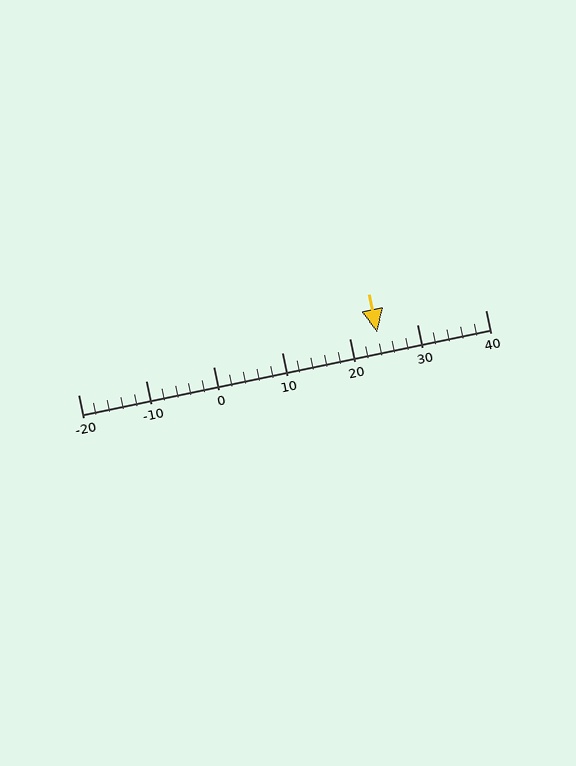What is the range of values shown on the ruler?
The ruler shows values from -20 to 40.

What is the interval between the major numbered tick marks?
The major tick marks are spaced 10 units apart.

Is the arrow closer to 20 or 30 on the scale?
The arrow is closer to 20.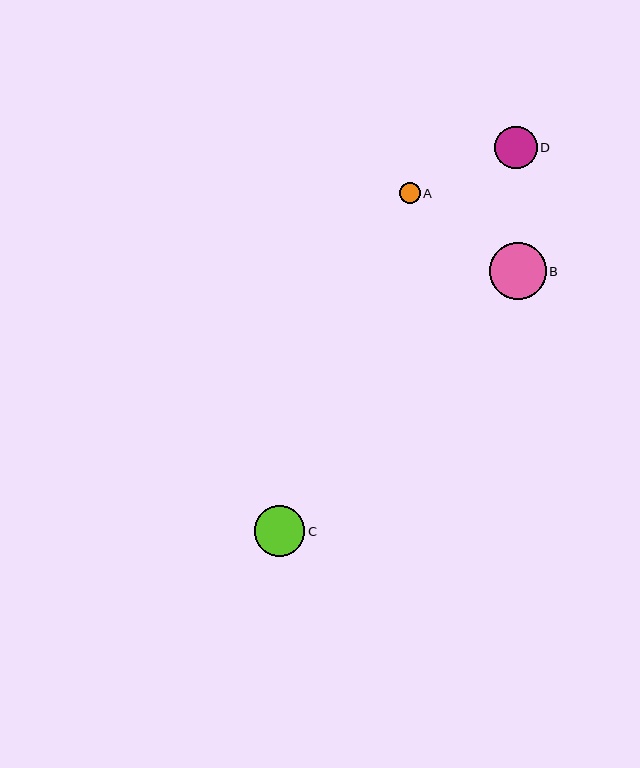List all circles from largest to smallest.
From largest to smallest: B, C, D, A.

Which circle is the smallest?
Circle A is the smallest with a size of approximately 21 pixels.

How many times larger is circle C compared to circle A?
Circle C is approximately 2.4 times the size of circle A.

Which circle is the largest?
Circle B is the largest with a size of approximately 57 pixels.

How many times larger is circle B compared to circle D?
Circle B is approximately 1.3 times the size of circle D.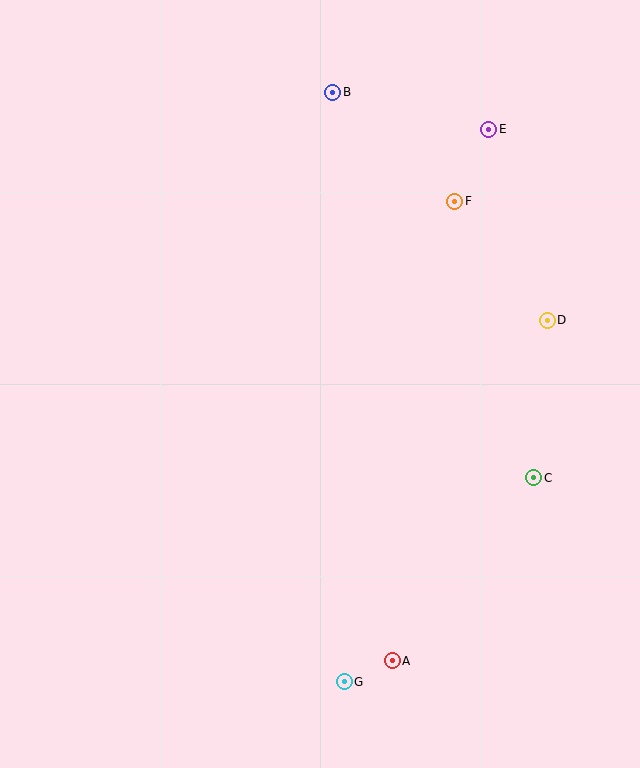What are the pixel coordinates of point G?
Point G is at (344, 682).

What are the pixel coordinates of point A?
Point A is at (392, 661).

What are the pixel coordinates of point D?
Point D is at (547, 320).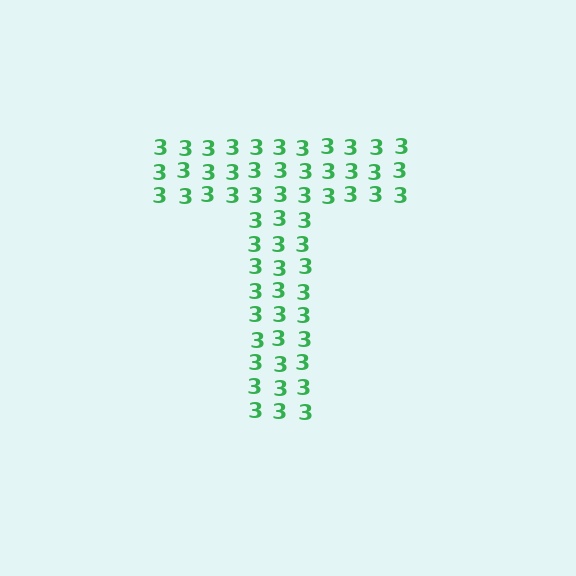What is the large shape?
The large shape is the letter T.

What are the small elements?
The small elements are digit 3's.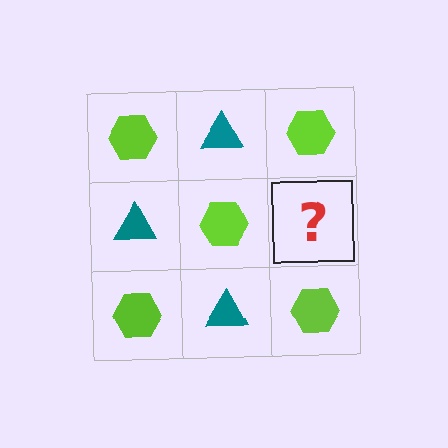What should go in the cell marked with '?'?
The missing cell should contain a teal triangle.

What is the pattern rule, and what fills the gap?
The rule is that it alternates lime hexagon and teal triangle in a checkerboard pattern. The gap should be filled with a teal triangle.